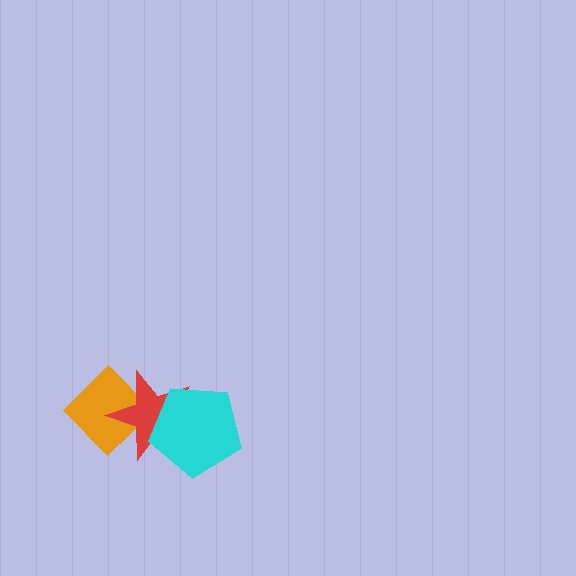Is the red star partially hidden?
Yes, it is partially covered by another shape.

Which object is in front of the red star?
The cyan pentagon is in front of the red star.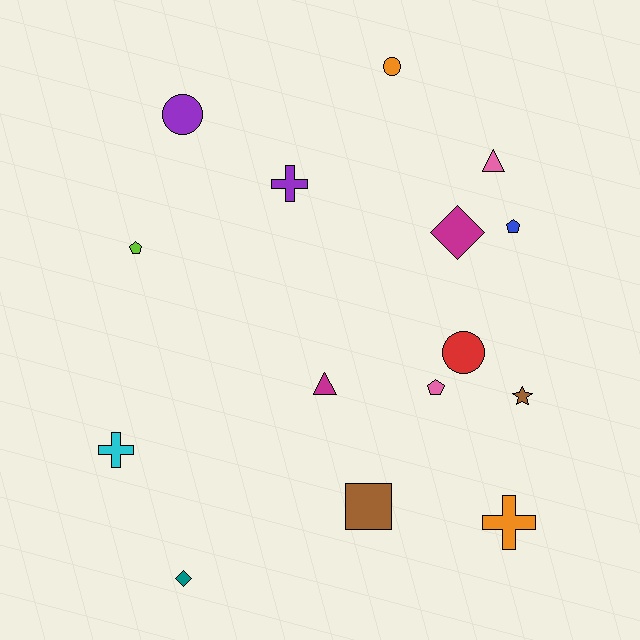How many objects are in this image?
There are 15 objects.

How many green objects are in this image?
There are no green objects.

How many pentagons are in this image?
There are 3 pentagons.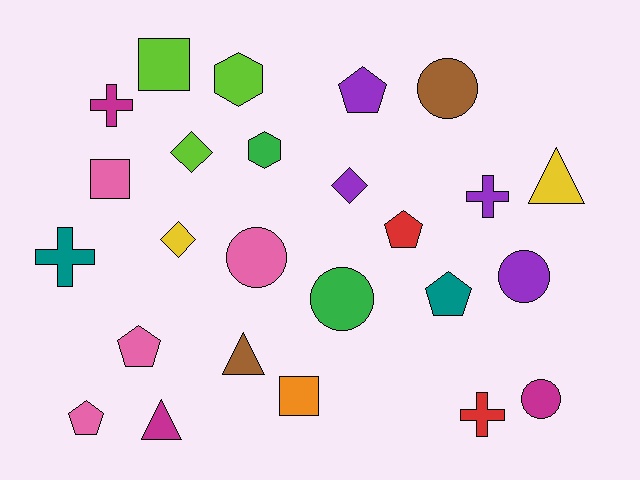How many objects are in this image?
There are 25 objects.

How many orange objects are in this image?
There is 1 orange object.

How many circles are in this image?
There are 5 circles.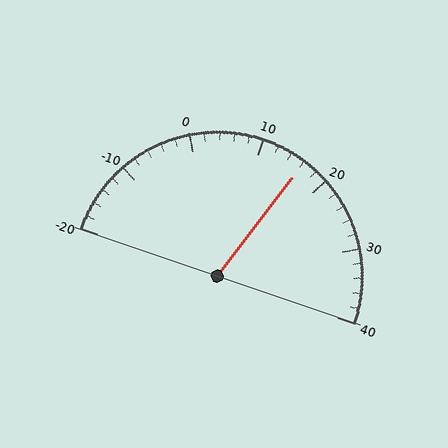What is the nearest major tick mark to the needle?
The nearest major tick mark is 20.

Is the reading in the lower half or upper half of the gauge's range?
The reading is in the upper half of the range (-20 to 40).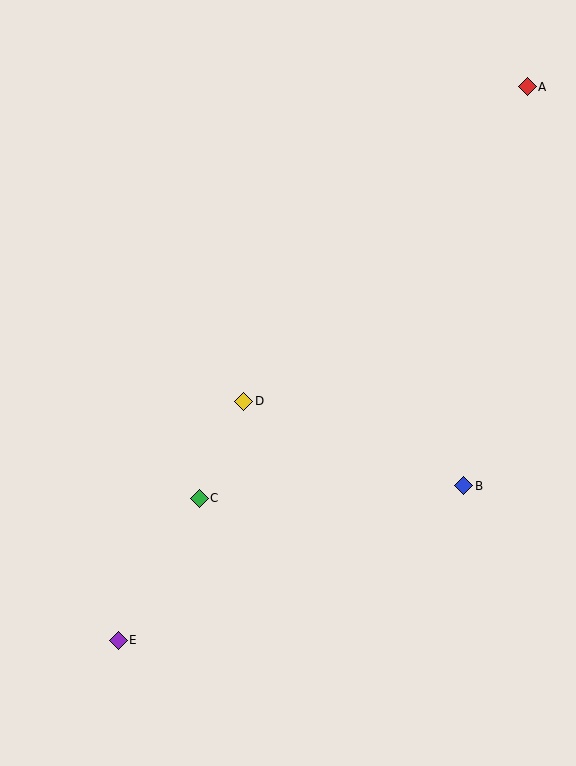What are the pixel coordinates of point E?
Point E is at (118, 640).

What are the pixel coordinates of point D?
Point D is at (244, 401).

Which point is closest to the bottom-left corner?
Point E is closest to the bottom-left corner.